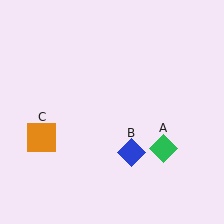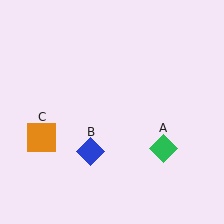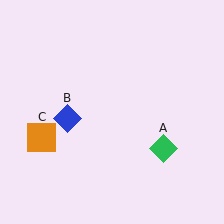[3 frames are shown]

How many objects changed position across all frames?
1 object changed position: blue diamond (object B).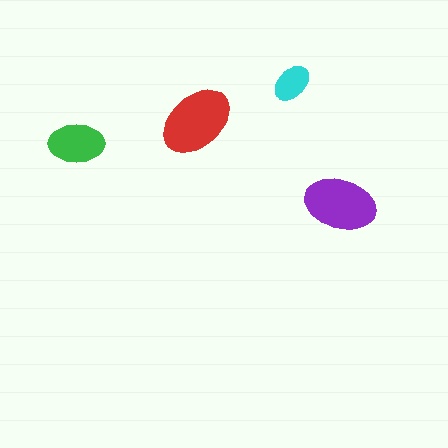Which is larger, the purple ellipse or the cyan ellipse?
The purple one.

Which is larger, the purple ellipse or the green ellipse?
The purple one.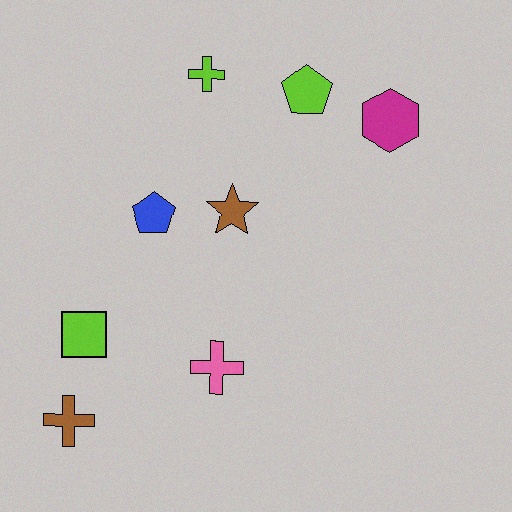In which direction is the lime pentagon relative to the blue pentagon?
The lime pentagon is to the right of the blue pentagon.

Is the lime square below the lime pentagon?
Yes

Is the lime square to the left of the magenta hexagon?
Yes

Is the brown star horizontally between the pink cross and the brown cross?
No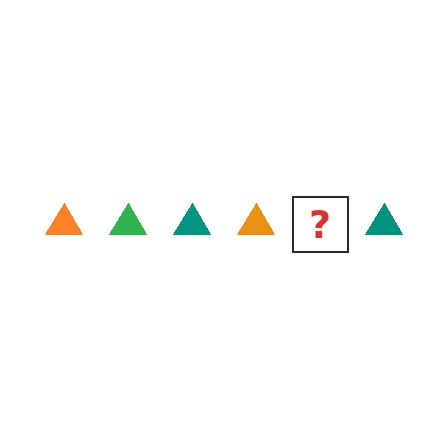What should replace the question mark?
The question mark should be replaced with a green triangle.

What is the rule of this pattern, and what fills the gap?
The rule is that the pattern cycles through orange, green, teal triangles. The gap should be filled with a green triangle.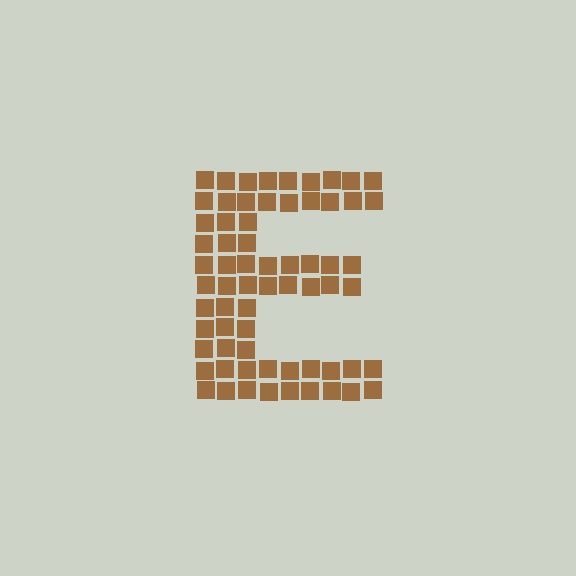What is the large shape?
The large shape is the letter E.